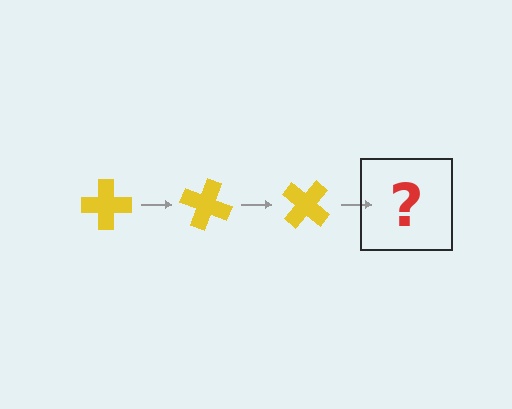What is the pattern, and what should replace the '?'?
The pattern is that the cross rotates 20 degrees each step. The '?' should be a yellow cross rotated 60 degrees.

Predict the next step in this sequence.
The next step is a yellow cross rotated 60 degrees.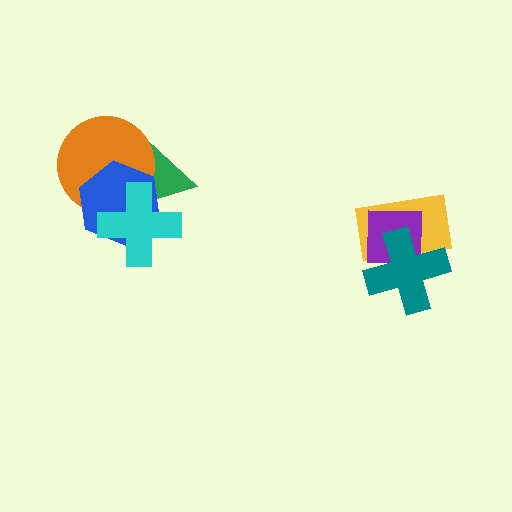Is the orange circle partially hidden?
Yes, it is partially covered by another shape.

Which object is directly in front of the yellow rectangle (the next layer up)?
The purple square is directly in front of the yellow rectangle.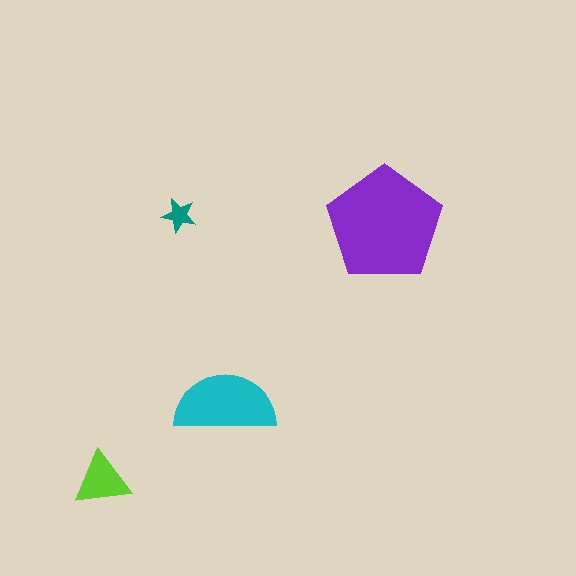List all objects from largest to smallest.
The purple pentagon, the cyan semicircle, the lime triangle, the teal star.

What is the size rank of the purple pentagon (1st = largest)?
1st.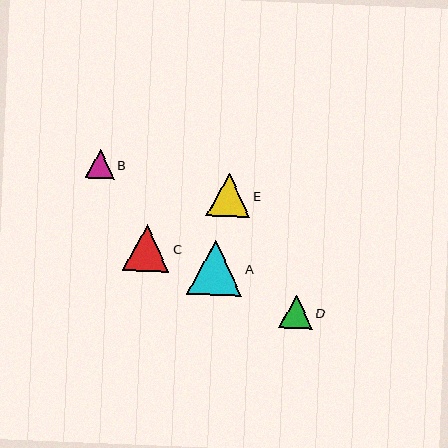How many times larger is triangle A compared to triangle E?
Triangle A is approximately 1.3 times the size of triangle E.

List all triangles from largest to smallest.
From largest to smallest: A, C, E, D, B.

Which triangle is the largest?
Triangle A is the largest with a size of approximately 55 pixels.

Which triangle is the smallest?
Triangle B is the smallest with a size of approximately 29 pixels.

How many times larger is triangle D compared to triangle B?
Triangle D is approximately 1.2 times the size of triangle B.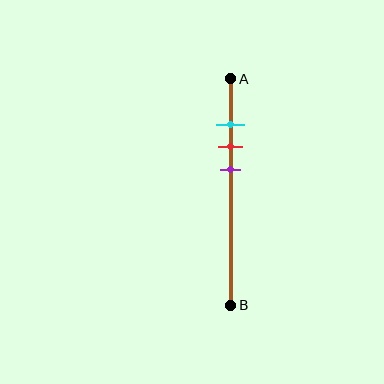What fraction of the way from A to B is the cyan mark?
The cyan mark is approximately 20% (0.2) of the way from A to B.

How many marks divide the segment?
There are 3 marks dividing the segment.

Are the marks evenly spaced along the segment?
Yes, the marks are approximately evenly spaced.